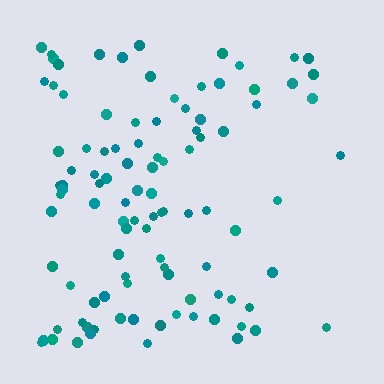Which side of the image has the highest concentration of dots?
The left.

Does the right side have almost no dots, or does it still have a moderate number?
Still a moderate number, just noticeably fewer than the left.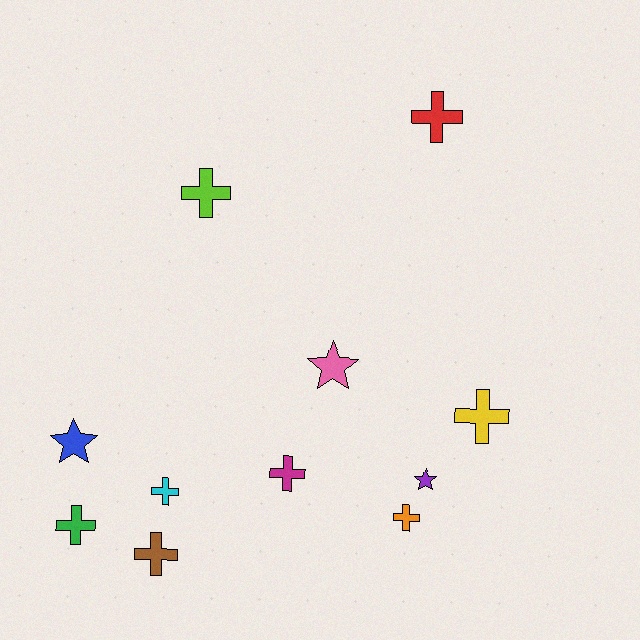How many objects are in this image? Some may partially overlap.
There are 11 objects.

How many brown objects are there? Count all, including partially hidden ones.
There is 1 brown object.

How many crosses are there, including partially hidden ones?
There are 8 crosses.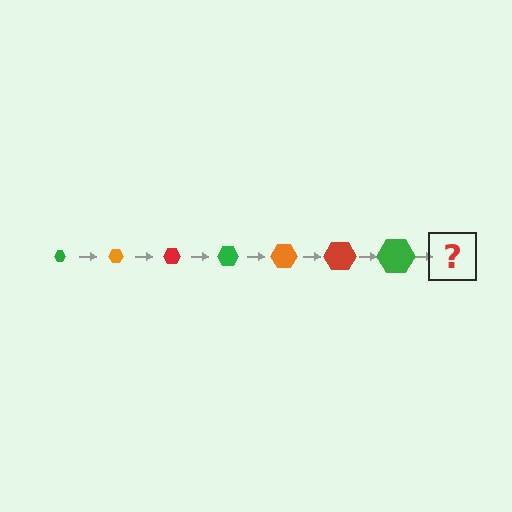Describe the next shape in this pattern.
It should be an orange hexagon, larger than the previous one.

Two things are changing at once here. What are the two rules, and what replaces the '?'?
The two rules are that the hexagon grows larger each step and the color cycles through green, orange, and red. The '?' should be an orange hexagon, larger than the previous one.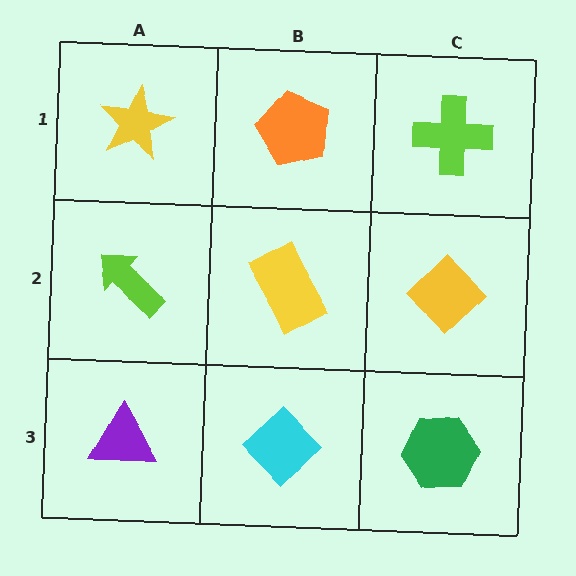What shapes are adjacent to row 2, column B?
An orange pentagon (row 1, column B), a cyan diamond (row 3, column B), a lime arrow (row 2, column A), a yellow diamond (row 2, column C).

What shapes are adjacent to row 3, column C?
A yellow diamond (row 2, column C), a cyan diamond (row 3, column B).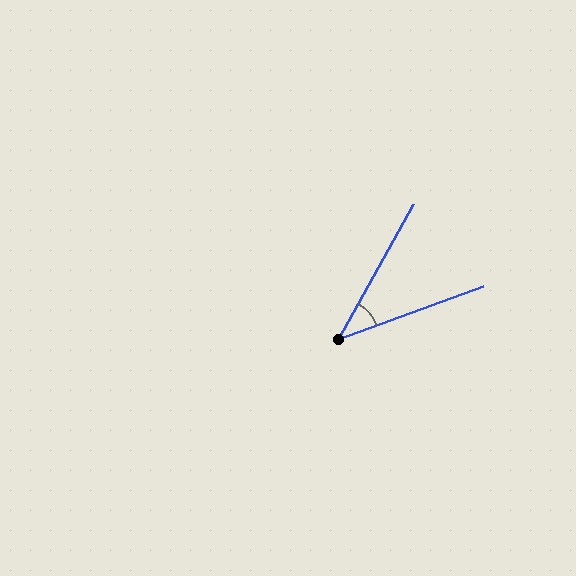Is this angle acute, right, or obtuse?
It is acute.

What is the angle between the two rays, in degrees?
Approximately 41 degrees.